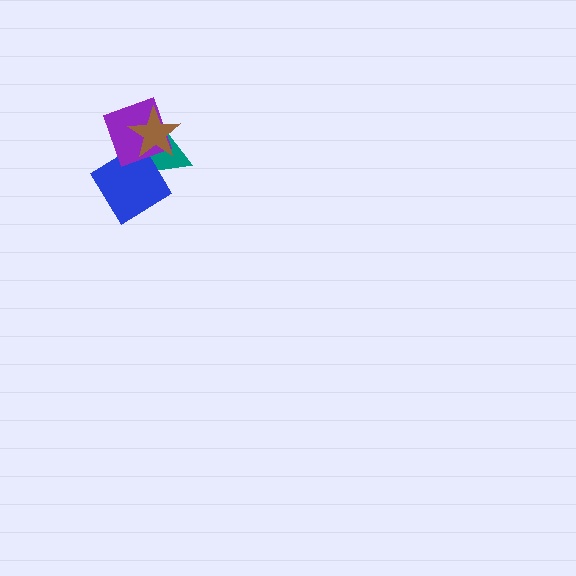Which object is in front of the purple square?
The brown star is in front of the purple square.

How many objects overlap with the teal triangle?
3 objects overlap with the teal triangle.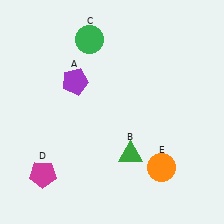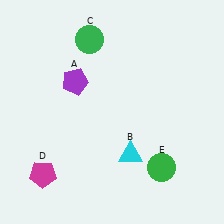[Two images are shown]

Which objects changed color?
B changed from green to cyan. E changed from orange to green.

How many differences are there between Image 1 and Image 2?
There are 2 differences between the two images.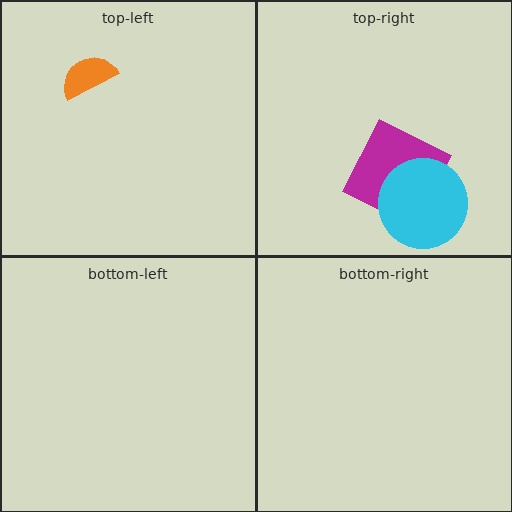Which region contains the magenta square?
The top-right region.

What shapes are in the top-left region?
The orange semicircle.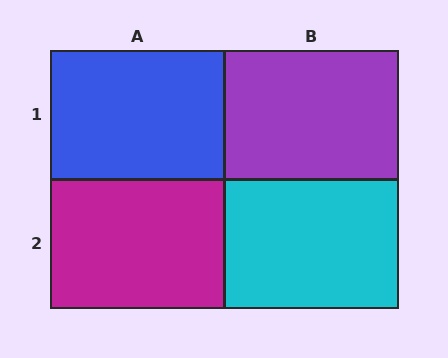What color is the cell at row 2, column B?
Cyan.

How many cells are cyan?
1 cell is cyan.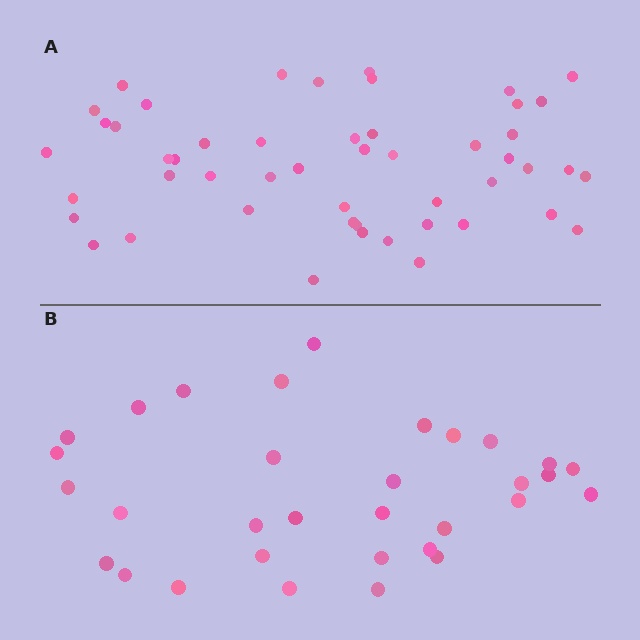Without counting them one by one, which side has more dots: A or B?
Region A (the top region) has more dots.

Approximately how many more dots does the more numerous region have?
Region A has approximately 20 more dots than region B.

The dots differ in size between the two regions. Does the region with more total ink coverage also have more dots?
No. Region B has more total ink coverage because its dots are larger, but region A actually contains more individual dots. Total area can be misleading — the number of items is what matters here.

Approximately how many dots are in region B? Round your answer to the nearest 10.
About 30 dots. (The exact count is 32, which rounds to 30.)